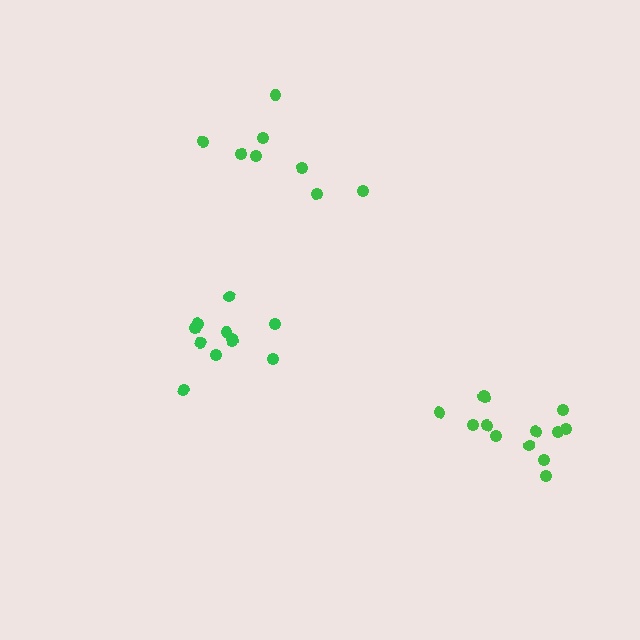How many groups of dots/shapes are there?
There are 3 groups.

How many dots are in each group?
Group 1: 11 dots, Group 2: 13 dots, Group 3: 8 dots (32 total).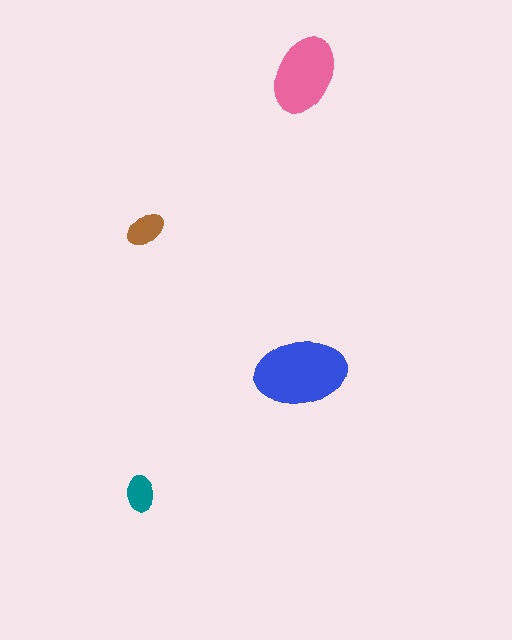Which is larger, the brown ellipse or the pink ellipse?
The pink one.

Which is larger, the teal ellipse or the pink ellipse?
The pink one.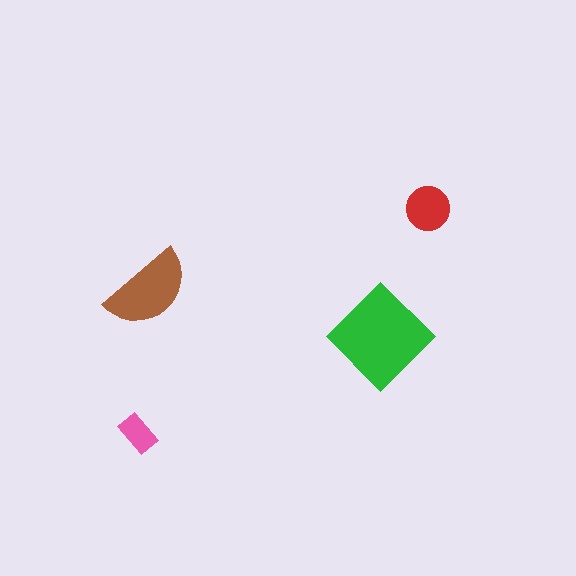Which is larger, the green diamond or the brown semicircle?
The green diamond.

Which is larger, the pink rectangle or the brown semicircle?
The brown semicircle.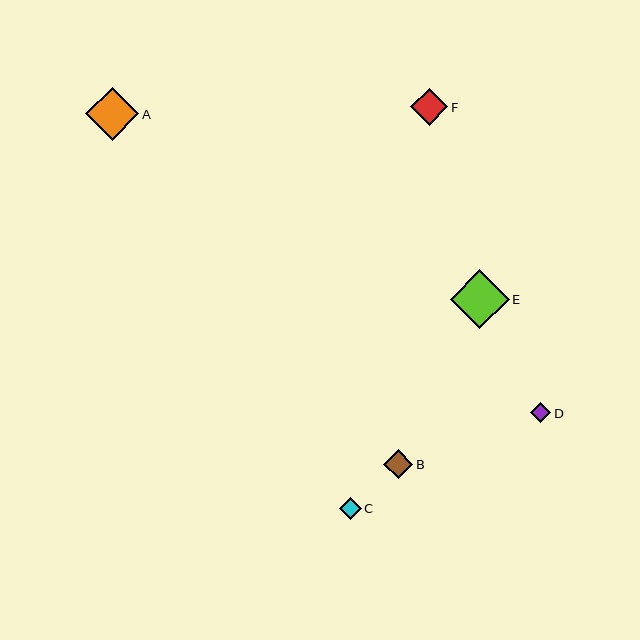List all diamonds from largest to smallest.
From largest to smallest: E, A, F, B, C, D.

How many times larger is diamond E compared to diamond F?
Diamond E is approximately 1.6 times the size of diamond F.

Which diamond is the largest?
Diamond E is the largest with a size of approximately 59 pixels.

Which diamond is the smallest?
Diamond D is the smallest with a size of approximately 20 pixels.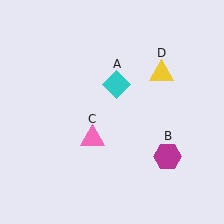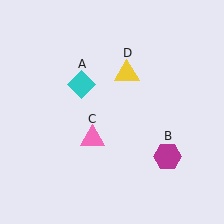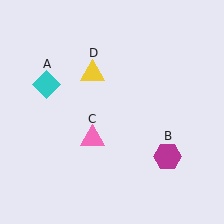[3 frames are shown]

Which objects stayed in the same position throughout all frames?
Magenta hexagon (object B) and pink triangle (object C) remained stationary.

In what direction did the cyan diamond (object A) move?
The cyan diamond (object A) moved left.